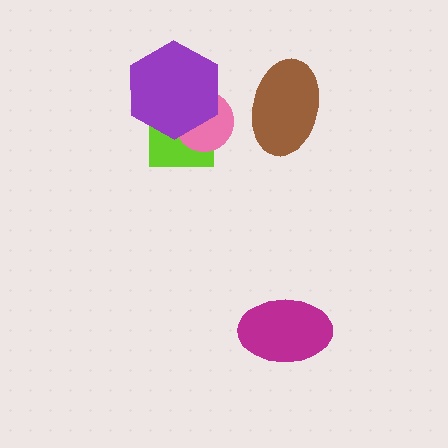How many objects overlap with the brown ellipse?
0 objects overlap with the brown ellipse.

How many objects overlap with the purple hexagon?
2 objects overlap with the purple hexagon.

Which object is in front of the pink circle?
The purple hexagon is in front of the pink circle.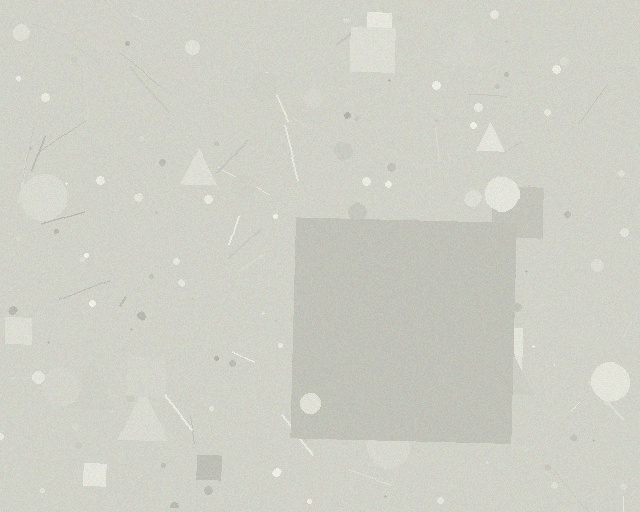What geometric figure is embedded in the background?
A square is embedded in the background.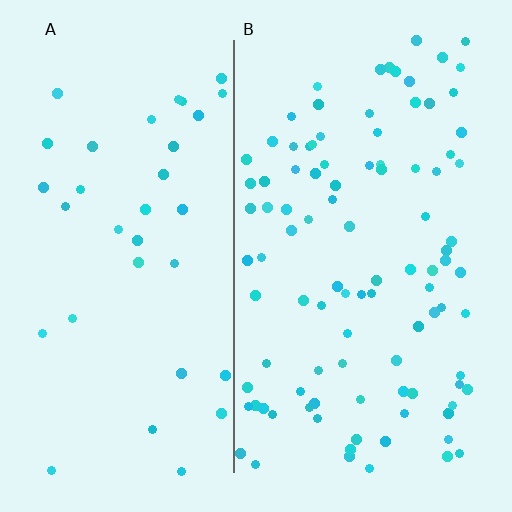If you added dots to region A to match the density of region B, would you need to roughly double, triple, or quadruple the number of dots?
Approximately triple.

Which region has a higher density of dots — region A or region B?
B (the right).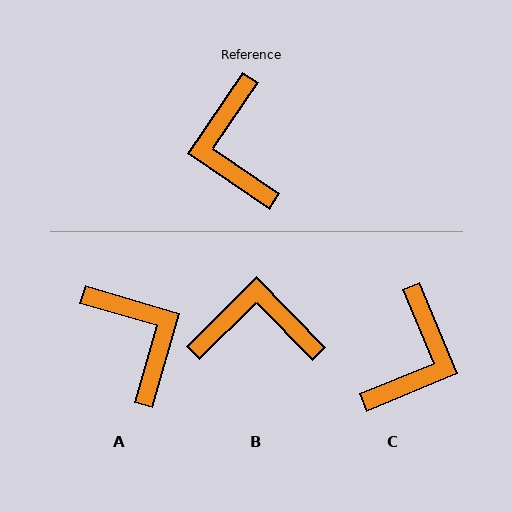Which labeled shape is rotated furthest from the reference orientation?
A, about 162 degrees away.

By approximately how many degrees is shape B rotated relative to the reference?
Approximately 101 degrees clockwise.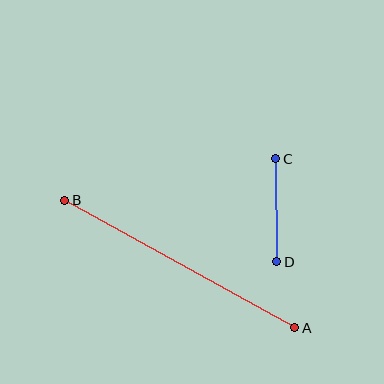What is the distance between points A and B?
The distance is approximately 263 pixels.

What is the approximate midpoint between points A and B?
The midpoint is at approximately (180, 264) pixels.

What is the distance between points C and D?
The distance is approximately 103 pixels.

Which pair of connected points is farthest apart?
Points A and B are farthest apart.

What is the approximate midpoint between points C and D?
The midpoint is at approximately (276, 210) pixels.